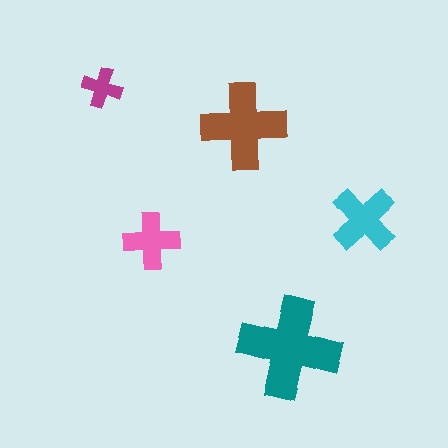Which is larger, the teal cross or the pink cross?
The teal one.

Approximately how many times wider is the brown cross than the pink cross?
About 1.5 times wider.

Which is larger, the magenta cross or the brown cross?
The brown one.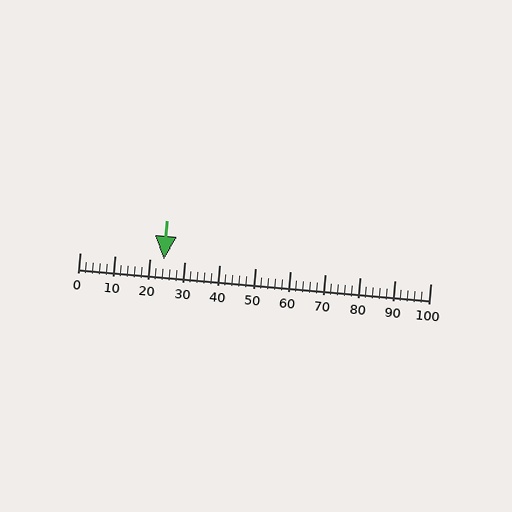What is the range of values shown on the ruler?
The ruler shows values from 0 to 100.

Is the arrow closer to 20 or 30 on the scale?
The arrow is closer to 20.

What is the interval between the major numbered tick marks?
The major tick marks are spaced 10 units apart.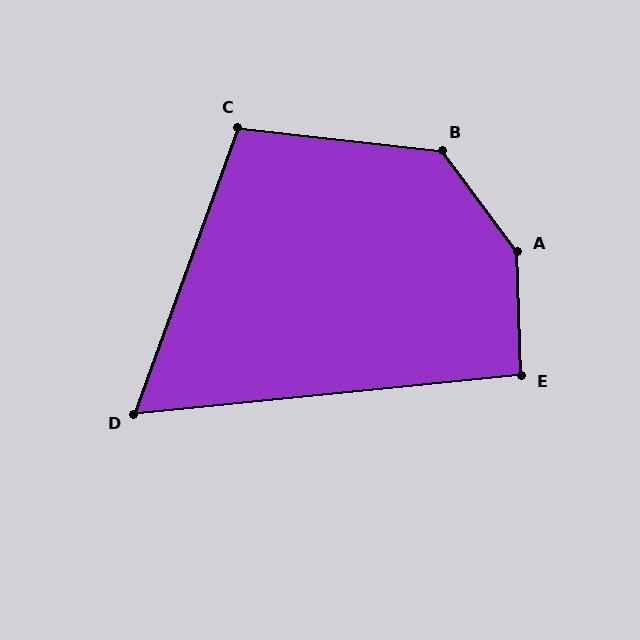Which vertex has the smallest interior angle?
D, at approximately 64 degrees.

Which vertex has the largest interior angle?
A, at approximately 145 degrees.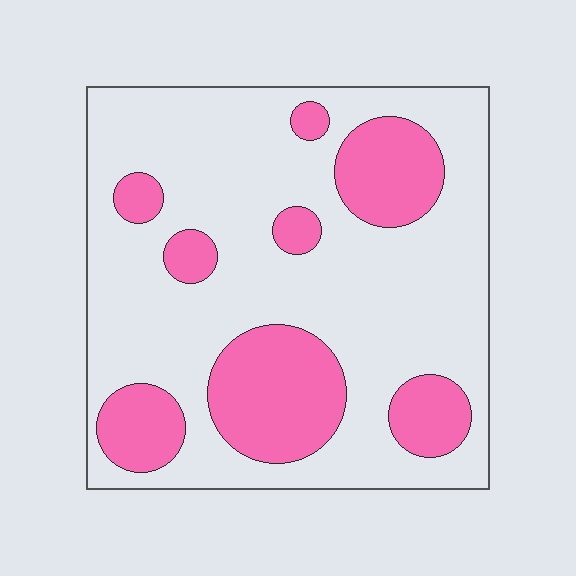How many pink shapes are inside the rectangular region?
8.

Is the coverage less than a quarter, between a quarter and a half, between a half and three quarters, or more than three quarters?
Between a quarter and a half.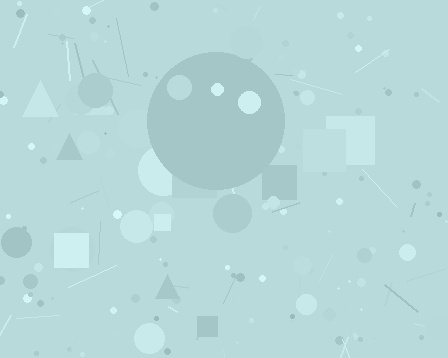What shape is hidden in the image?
A circle is hidden in the image.